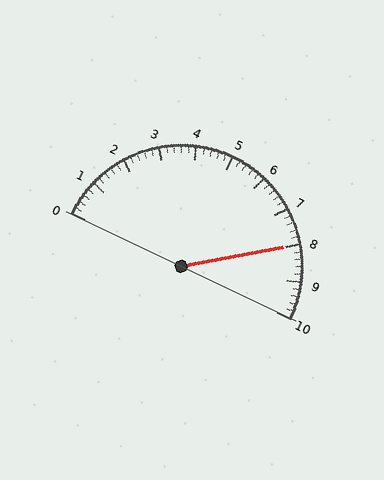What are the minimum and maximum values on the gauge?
The gauge ranges from 0 to 10.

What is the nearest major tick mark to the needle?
The nearest major tick mark is 8.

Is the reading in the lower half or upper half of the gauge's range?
The reading is in the upper half of the range (0 to 10).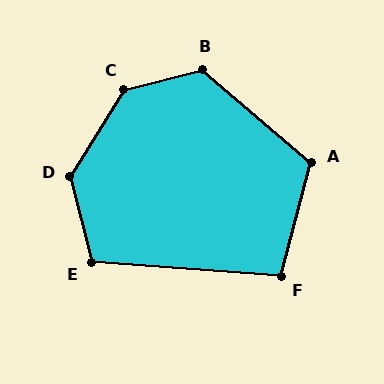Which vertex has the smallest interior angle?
F, at approximately 101 degrees.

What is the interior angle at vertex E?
Approximately 108 degrees (obtuse).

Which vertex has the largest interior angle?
C, at approximately 136 degrees.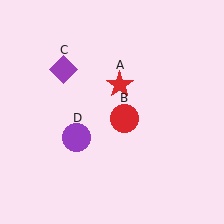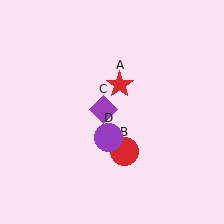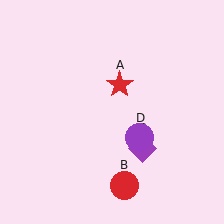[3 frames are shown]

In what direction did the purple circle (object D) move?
The purple circle (object D) moved right.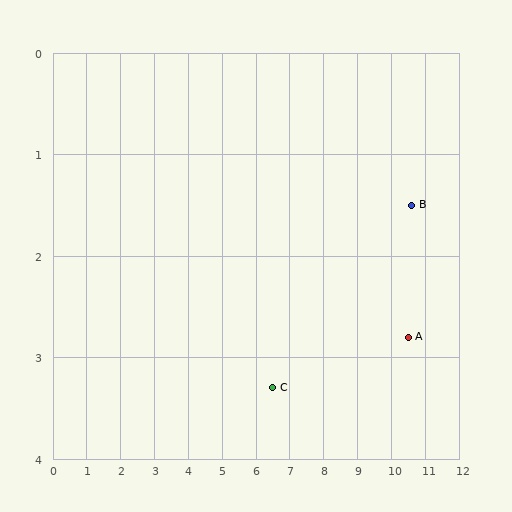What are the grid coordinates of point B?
Point B is at approximately (10.6, 1.5).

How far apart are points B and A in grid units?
Points B and A are about 1.3 grid units apart.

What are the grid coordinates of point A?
Point A is at approximately (10.5, 2.8).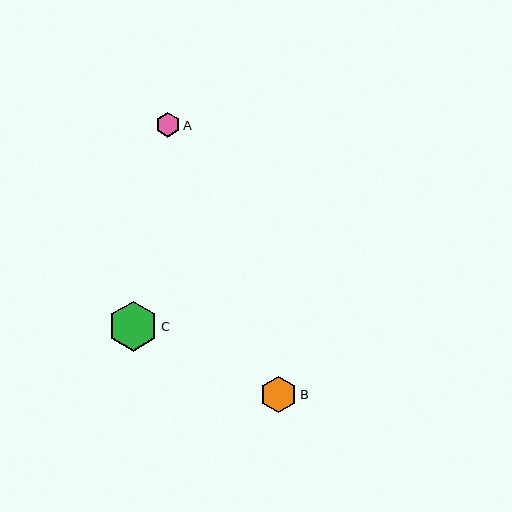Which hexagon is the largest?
Hexagon C is the largest with a size of approximately 50 pixels.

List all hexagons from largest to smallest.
From largest to smallest: C, B, A.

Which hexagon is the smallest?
Hexagon A is the smallest with a size of approximately 24 pixels.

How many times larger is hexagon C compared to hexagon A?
Hexagon C is approximately 2.1 times the size of hexagon A.